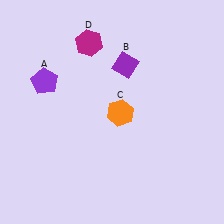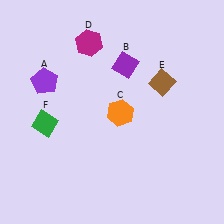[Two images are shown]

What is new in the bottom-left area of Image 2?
A green diamond (F) was added in the bottom-left area of Image 2.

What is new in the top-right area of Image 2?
A brown diamond (E) was added in the top-right area of Image 2.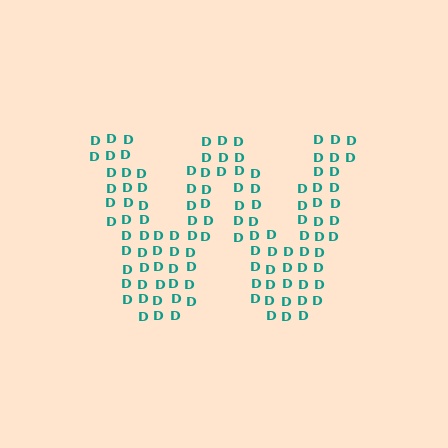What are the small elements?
The small elements are letter D's.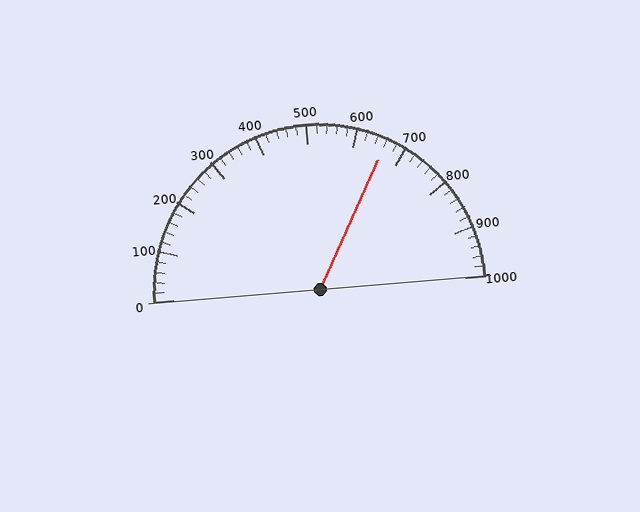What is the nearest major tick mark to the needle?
The nearest major tick mark is 700.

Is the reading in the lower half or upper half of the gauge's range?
The reading is in the upper half of the range (0 to 1000).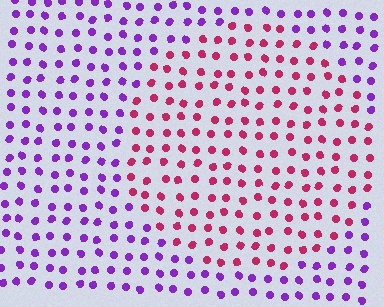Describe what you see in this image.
The image is filled with small purple elements in a uniform arrangement. A circle-shaped region is visible where the elements are tinted to a slightly different hue, forming a subtle color boundary.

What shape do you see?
I see a circle.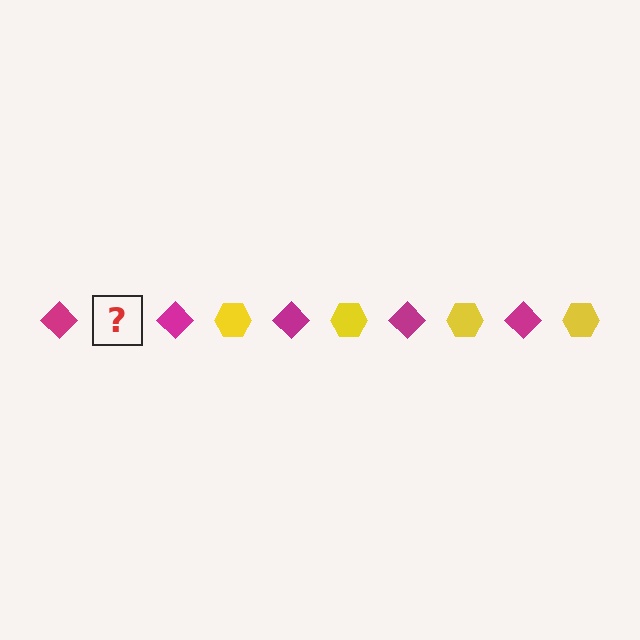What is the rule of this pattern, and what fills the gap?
The rule is that the pattern alternates between magenta diamond and yellow hexagon. The gap should be filled with a yellow hexagon.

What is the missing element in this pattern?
The missing element is a yellow hexagon.